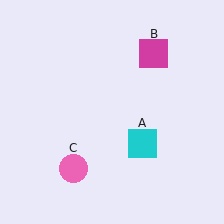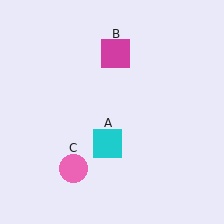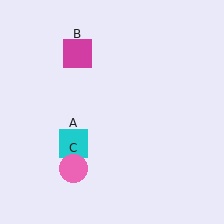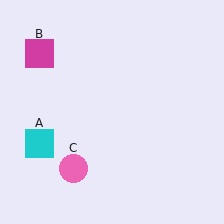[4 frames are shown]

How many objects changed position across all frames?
2 objects changed position: cyan square (object A), magenta square (object B).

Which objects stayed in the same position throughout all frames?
Pink circle (object C) remained stationary.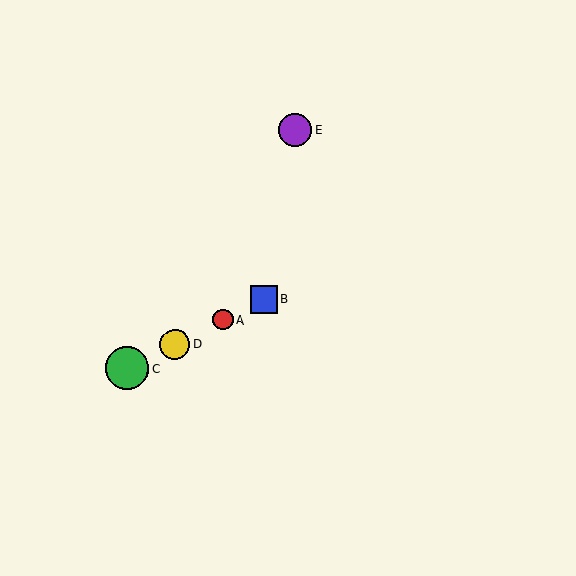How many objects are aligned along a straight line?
4 objects (A, B, C, D) are aligned along a straight line.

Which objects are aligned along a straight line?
Objects A, B, C, D are aligned along a straight line.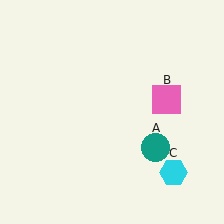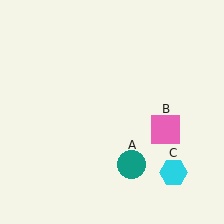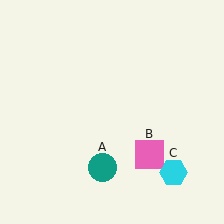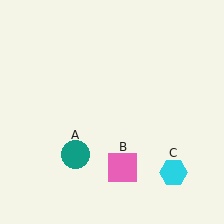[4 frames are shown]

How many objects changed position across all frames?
2 objects changed position: teal circle (object A), pink square (object B).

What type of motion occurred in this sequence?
The teal circle (object A), pink square (object B) rotated clockwise around the center of the scene.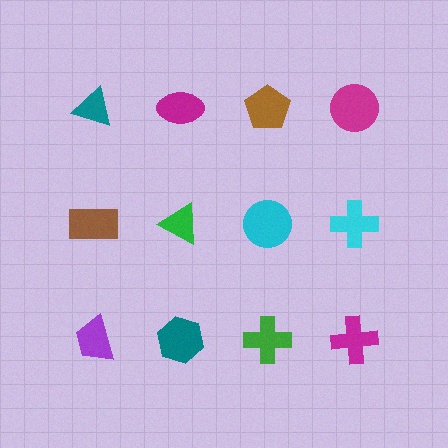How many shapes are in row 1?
4 shapes.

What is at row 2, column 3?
A cyan circle.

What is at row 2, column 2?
A green triangle.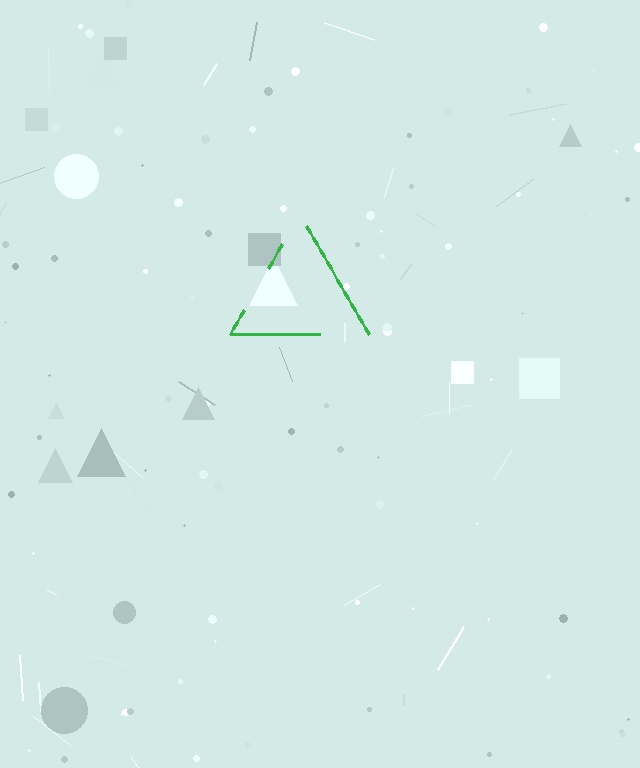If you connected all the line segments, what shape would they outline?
They would outline a triangle.